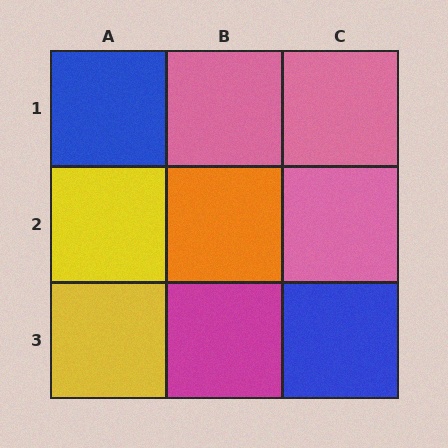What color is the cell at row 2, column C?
Pink.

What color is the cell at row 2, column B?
Orange.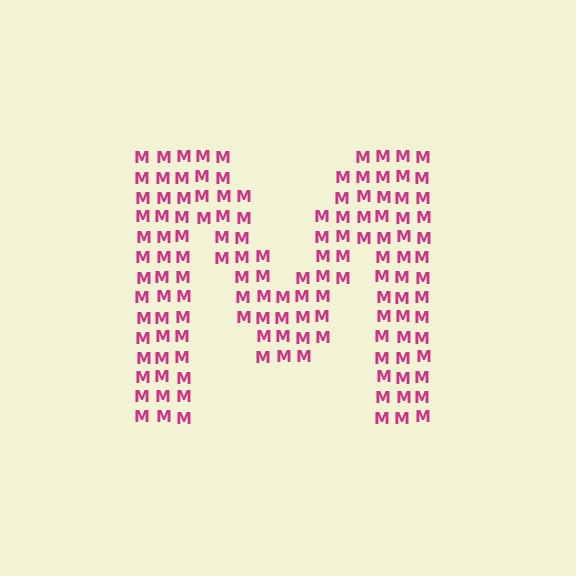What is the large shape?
The large shape is the letter M.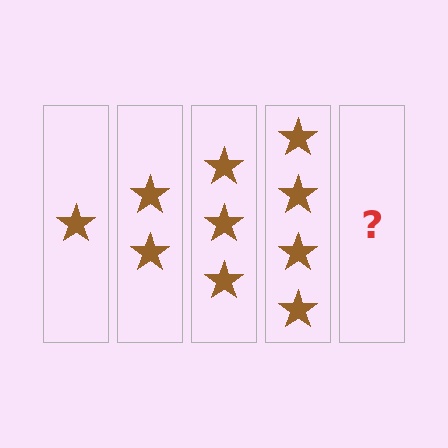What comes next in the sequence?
The next element should be 5 stars.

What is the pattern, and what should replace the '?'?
The pattern is that each step adds one more star. The '?' should be 5 stars.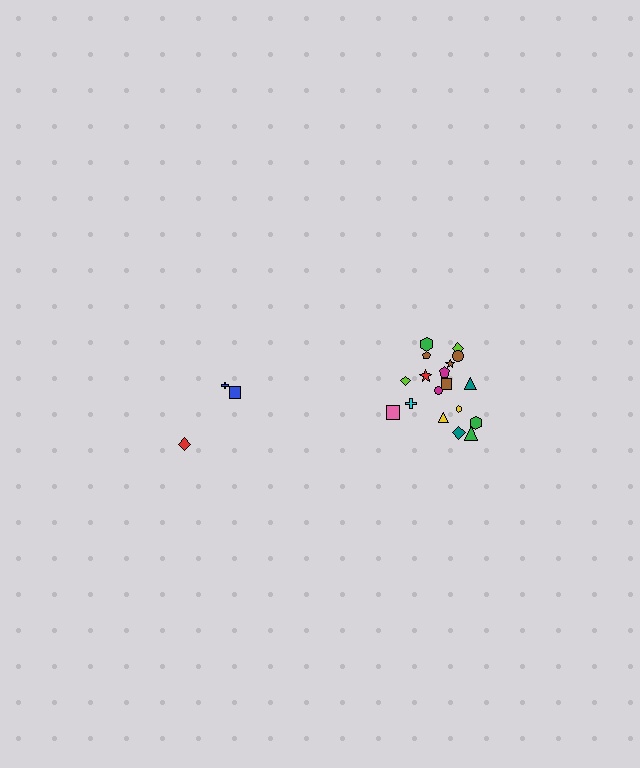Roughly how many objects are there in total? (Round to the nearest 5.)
Roughly 20 objects in total.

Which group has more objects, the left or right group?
The right group.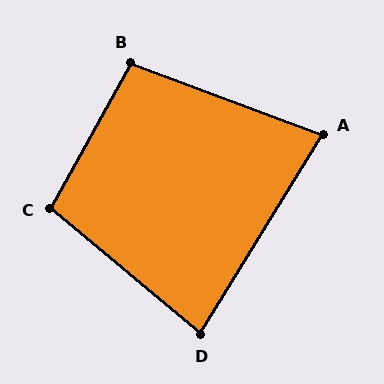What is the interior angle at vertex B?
Approximately 99 degrees (obtuse).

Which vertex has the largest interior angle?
C, at approximately 101 degrees.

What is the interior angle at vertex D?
Approximately 81 degrees (acute).